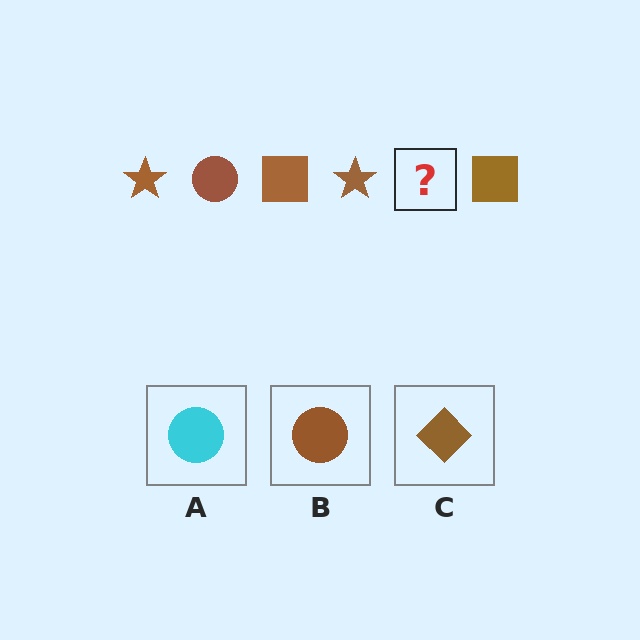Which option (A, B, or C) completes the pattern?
B.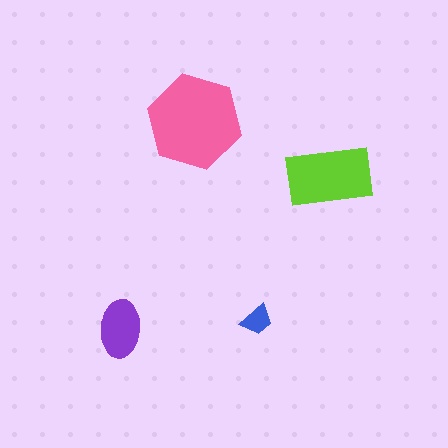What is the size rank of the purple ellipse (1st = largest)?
3rd.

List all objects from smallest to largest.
The blue trapezoid, the purple ellipse, the lime rectangle, the pink hexagon.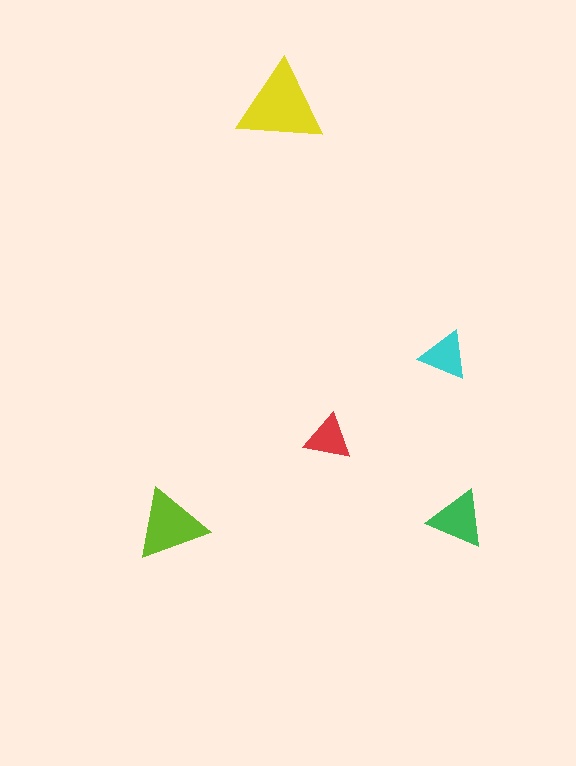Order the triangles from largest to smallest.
the yellow one, the lime one, the green one, the cyan one, the red one.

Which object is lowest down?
The lime triangle is bottommost.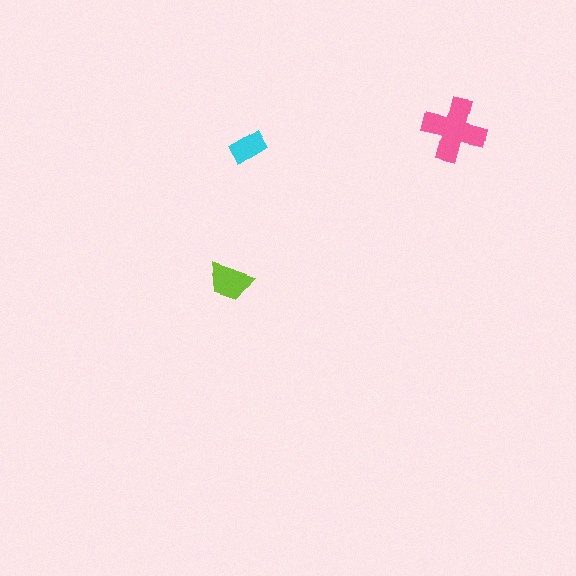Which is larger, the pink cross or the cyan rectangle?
The pink cross.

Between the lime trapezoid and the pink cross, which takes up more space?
The pink cross.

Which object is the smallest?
The cyan rectangle.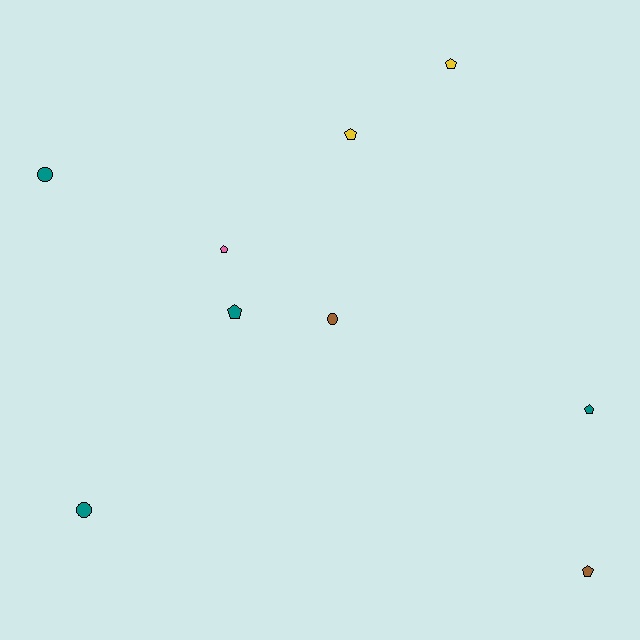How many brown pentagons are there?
There is 1 brown pentagon.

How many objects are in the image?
There are 9 objects.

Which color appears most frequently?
Teal, with 4 objects.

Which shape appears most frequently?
Pentagon, with 6 objects.